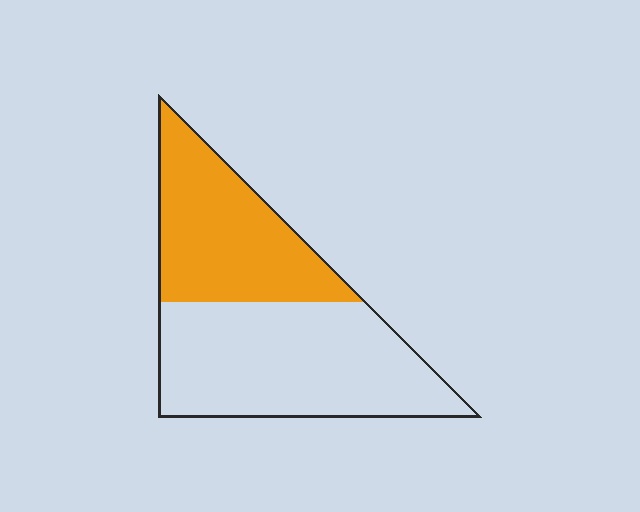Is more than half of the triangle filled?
No.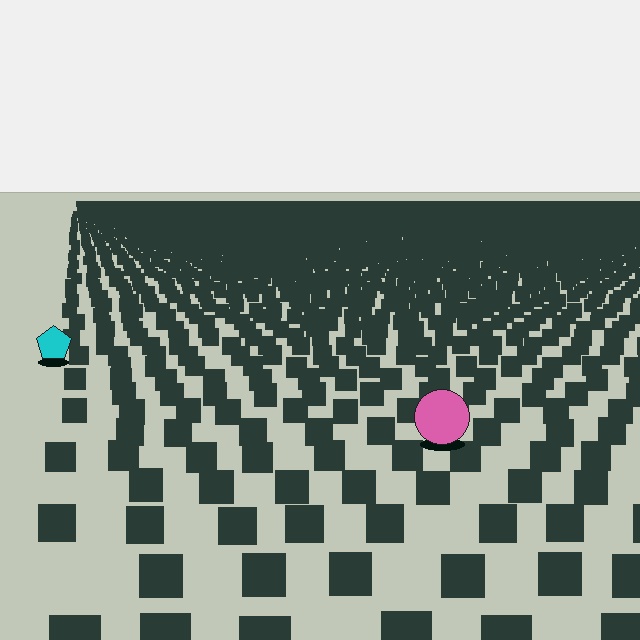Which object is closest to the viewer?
The pink circle is closest. The texture marks near it are larger and more spread out.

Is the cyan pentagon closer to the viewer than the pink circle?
No. The pink circle is closer — you can tell from the texture gradient: the ground texture is coarser near it.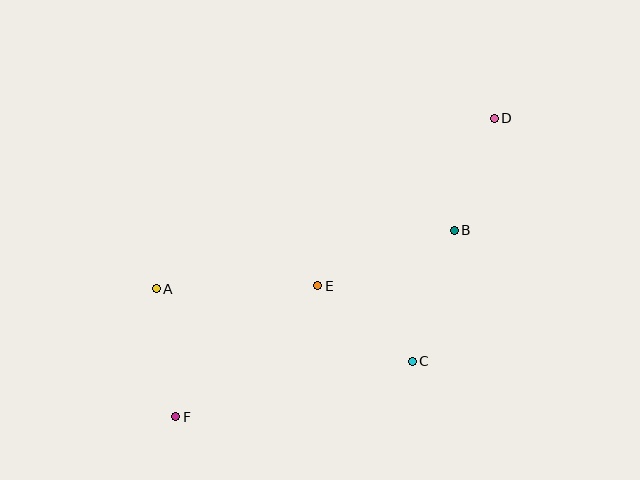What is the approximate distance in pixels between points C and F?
The distance between C and F is approximately 243 pixels.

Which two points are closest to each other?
Points B and D are closest to each other.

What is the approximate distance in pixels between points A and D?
The distance between A and D is approximately 379 pixels.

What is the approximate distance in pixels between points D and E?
The distance between D and E is approximately 243 pixels.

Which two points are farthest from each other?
Points D and F are farthest from each other.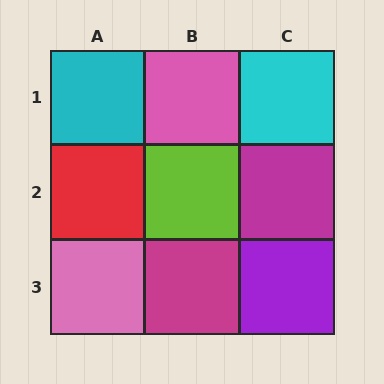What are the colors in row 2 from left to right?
Red, lime, magenta.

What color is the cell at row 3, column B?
Magenta.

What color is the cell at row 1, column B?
Pink.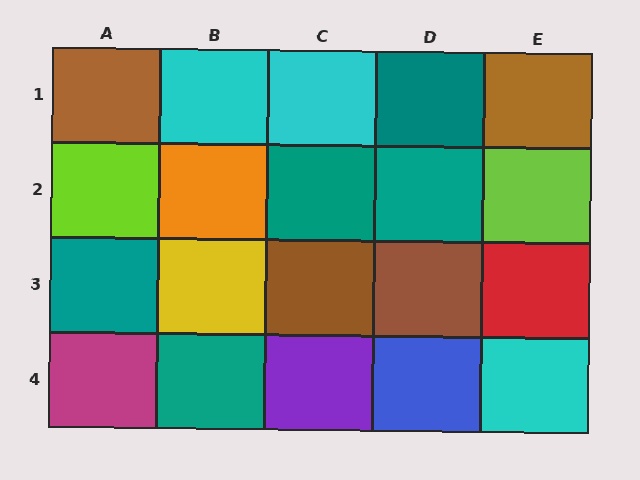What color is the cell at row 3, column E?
Red.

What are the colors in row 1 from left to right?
Brown, cyan, cyan, teal, brown.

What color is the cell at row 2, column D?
Teal.